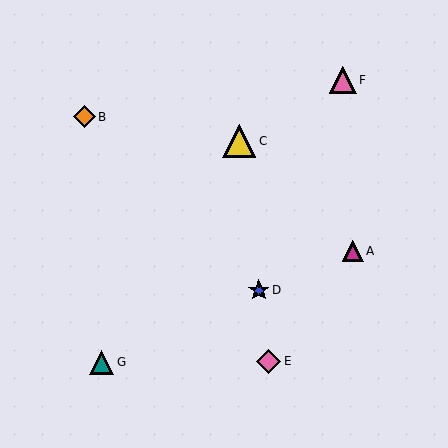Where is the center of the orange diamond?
The center of the orange diamond is at (84, 117).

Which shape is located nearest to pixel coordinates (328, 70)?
The pink triangle (labeled F) at (343, 80) is nearest to that location.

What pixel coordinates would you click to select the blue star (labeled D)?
Click at (259, 290) to select the blue star D.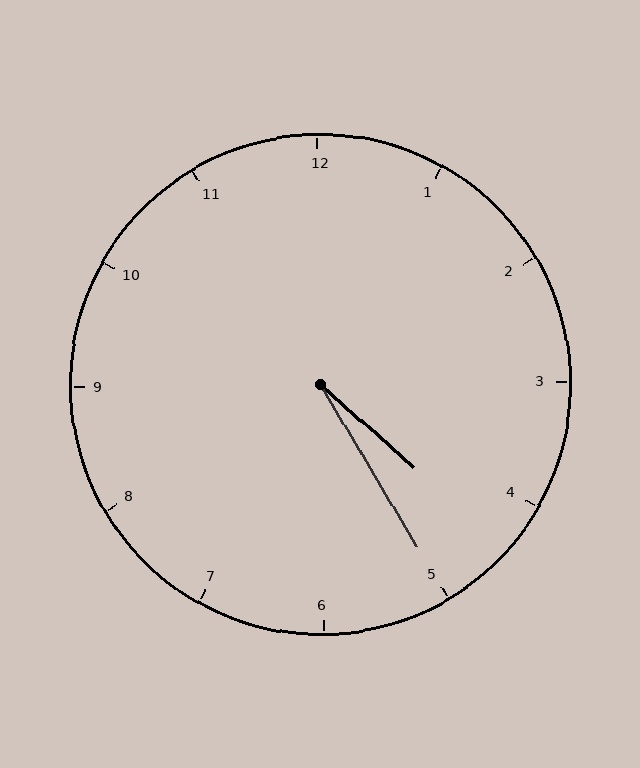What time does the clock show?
4:25.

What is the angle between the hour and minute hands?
Approximately 18 degrees.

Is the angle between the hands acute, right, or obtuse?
It is acute.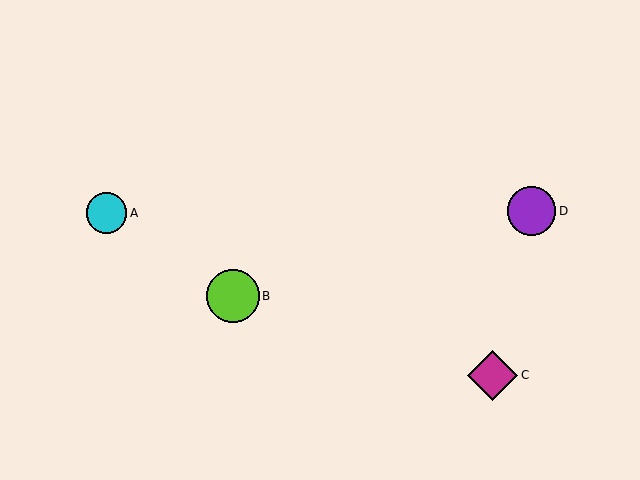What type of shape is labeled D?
Shape D is a purple circle.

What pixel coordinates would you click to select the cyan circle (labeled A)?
Click at (106, 213) to select the cyan circle A.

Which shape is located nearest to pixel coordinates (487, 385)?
The magenta diamond (labeled C) at (493, 375) is nearest to that location.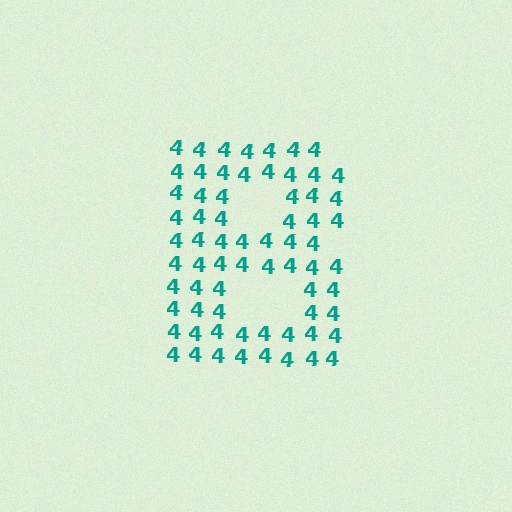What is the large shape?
The large shape is the letter B.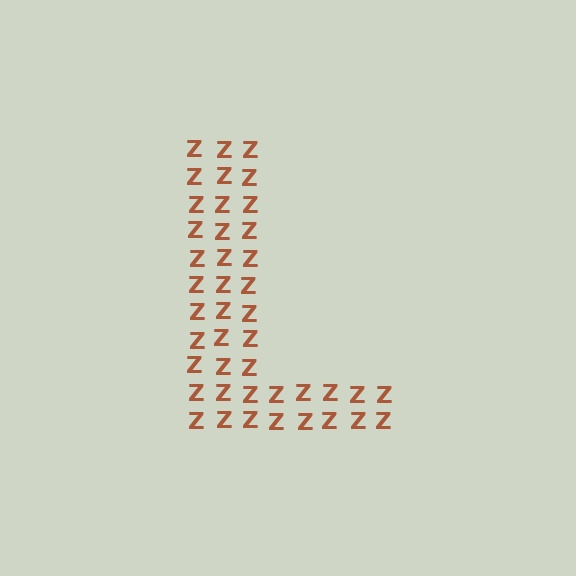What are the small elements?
The small elements are letter Z's.